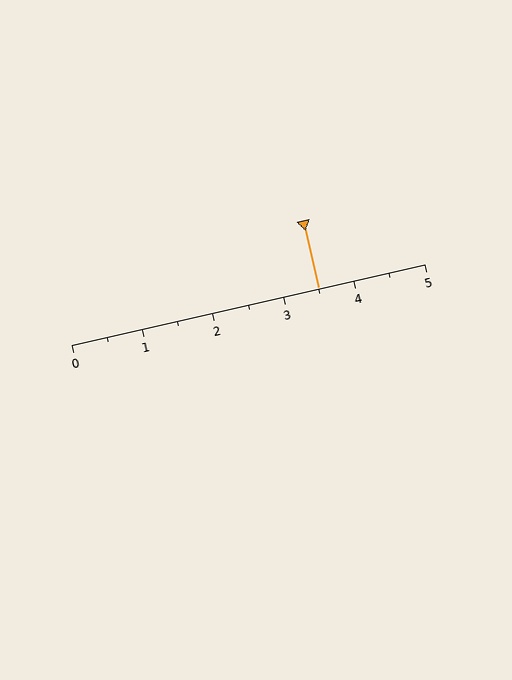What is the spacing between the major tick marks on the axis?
The major ticks are spaced 1 apart.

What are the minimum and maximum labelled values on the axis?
The axis runs from 0 to 5.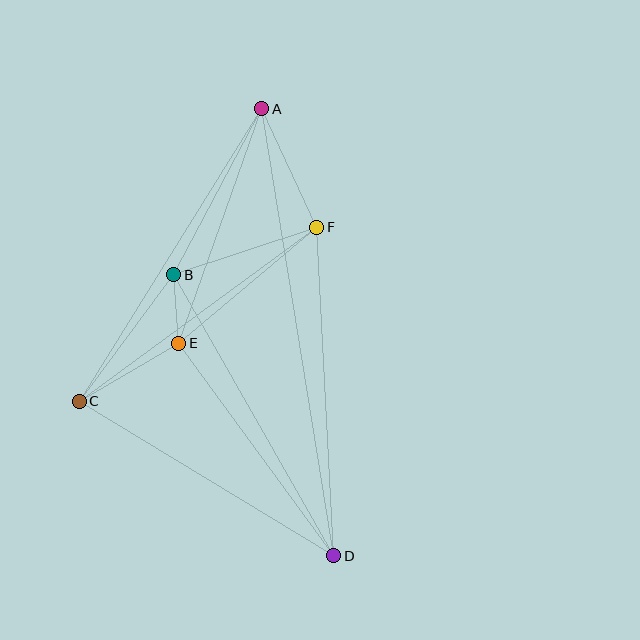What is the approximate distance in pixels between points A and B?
The distance between A and B is approximately 188 pixels.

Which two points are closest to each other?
Points B and E are closest to each other.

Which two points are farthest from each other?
Points A and D are farthest from each other.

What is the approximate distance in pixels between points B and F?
The distance between B and F is approximately 151 pixels.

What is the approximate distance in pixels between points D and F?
The distance between D and F is approximately 329 pixels.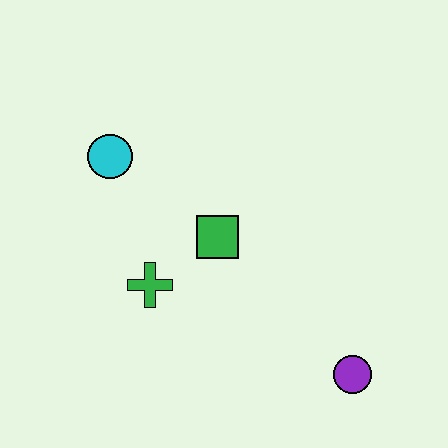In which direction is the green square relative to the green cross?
The green square is to the right of the green cross.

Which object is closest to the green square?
The green cross is closest to the green square.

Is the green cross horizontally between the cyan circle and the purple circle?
Yes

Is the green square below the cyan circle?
Yes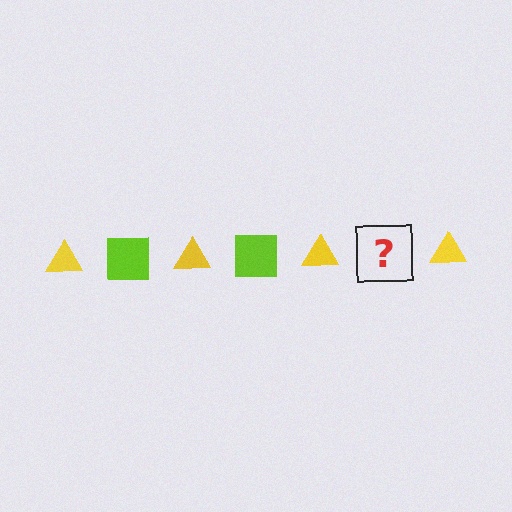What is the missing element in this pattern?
The missing element is a lime square.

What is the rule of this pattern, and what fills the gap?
The rule is that the pattern alternates between yellow triangle and lime square. The gap should be filled with a lime square.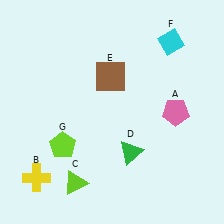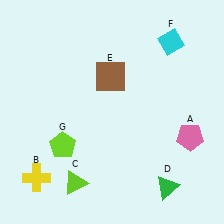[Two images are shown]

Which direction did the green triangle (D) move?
The green triangle (D) moved right.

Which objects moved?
The objects that moved are: the pink pentagon (A), the green triangle (D).